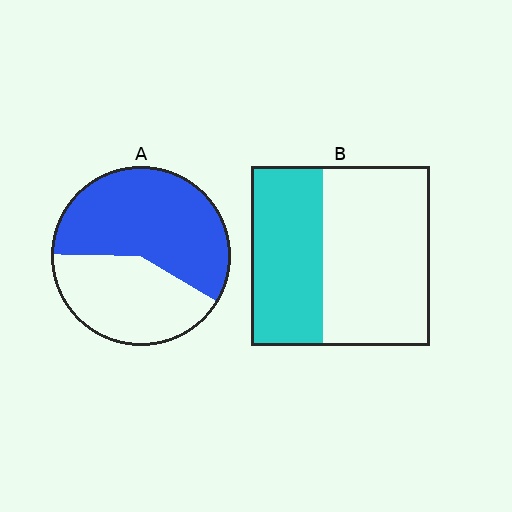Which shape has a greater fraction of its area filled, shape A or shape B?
Shape A.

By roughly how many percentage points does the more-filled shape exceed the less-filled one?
By roughly 20 percentage points (A over B).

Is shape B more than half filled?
No.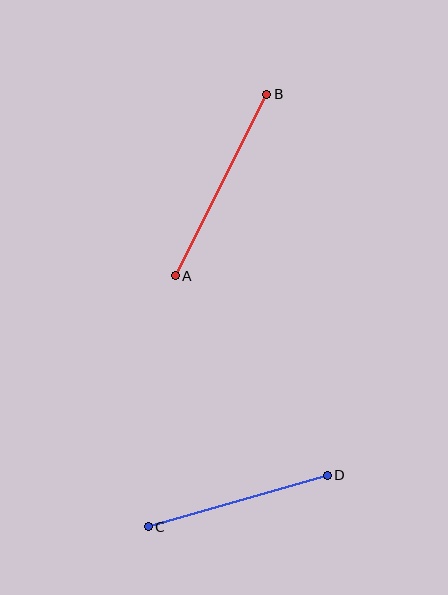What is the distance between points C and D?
The distance is approximately 186 pixels.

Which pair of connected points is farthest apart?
Points A and B are farthest apart.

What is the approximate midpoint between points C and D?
The midpoint is at approximately (238, 501) pixels.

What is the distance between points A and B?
The distance is approximately 203 pixels.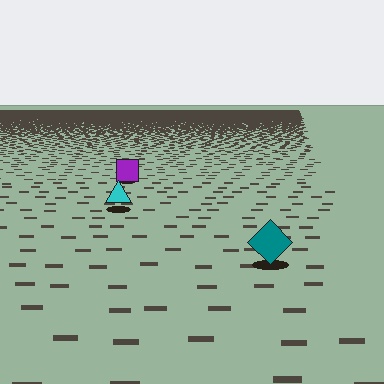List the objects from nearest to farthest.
From nearest to farthest: the teal diamond, the cyan triangle, the purple square.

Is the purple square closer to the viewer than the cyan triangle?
No. The cyan triangle is closer — you can tell from the texture gradient: the ground texture is coarser near it.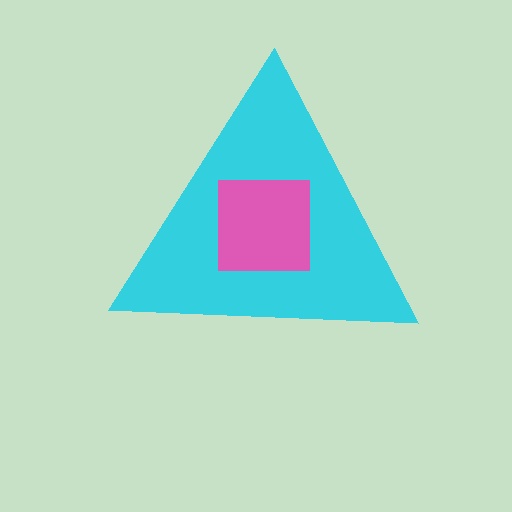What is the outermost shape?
The cyan triangle.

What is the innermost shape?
The pink square.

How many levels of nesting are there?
2.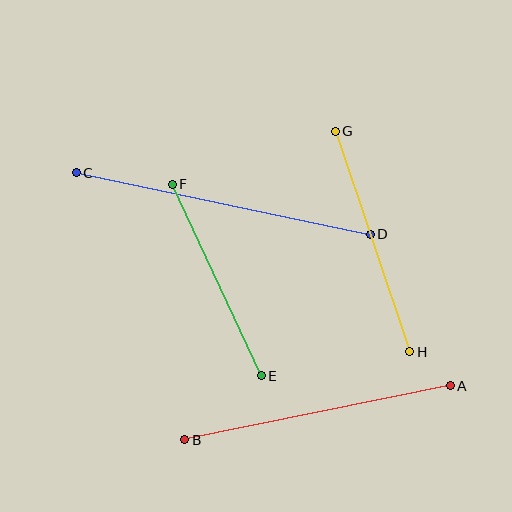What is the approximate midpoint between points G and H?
The midpoint is at approximately (373, 241) pixels.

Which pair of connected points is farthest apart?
Points C and D are farthest apart.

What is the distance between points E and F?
The distance is approximately 211 pixels.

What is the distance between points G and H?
The distance is approximately 233 pixels.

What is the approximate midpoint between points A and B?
The midpoint is at approximately (317, 413) pixels.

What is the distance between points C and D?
The distance is approximately 301 pixels.